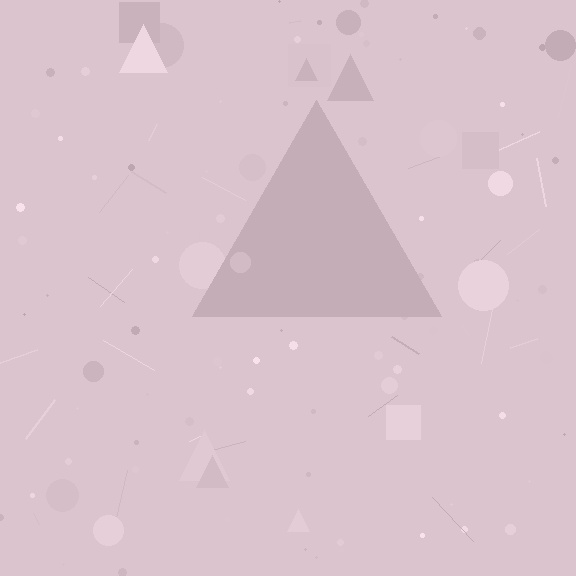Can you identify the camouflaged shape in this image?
The camouflaged shape is a triangle.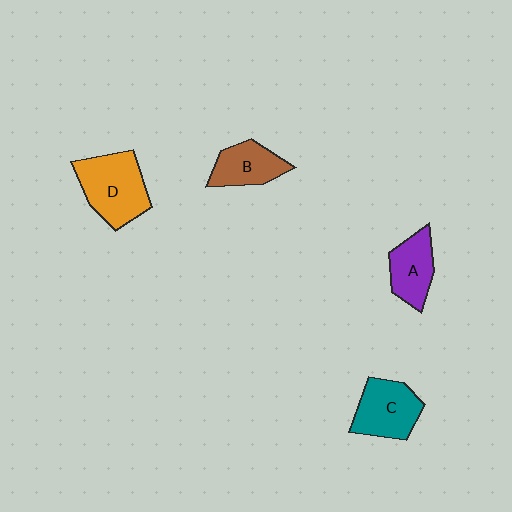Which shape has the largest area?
Shape D (orange).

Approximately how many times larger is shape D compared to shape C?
Approximately 1.2 times.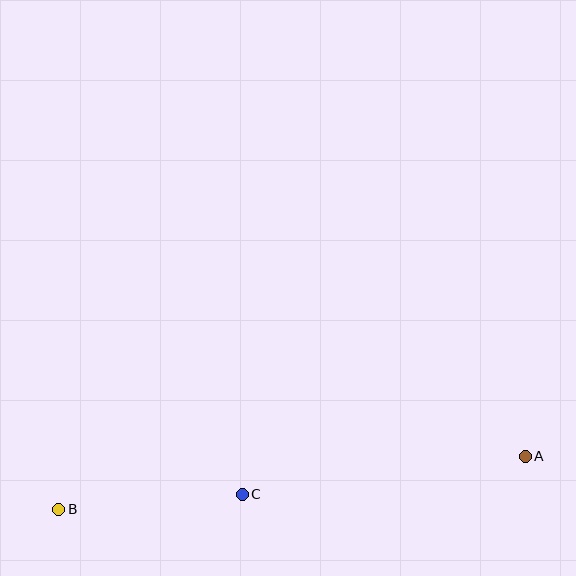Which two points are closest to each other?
Points B and C are closest to each other.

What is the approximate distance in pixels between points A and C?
The distance between A and C is approximately 286 pixels.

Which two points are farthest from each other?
Points A and B are farthest from each other.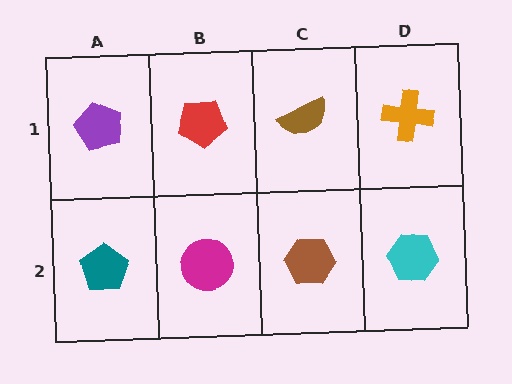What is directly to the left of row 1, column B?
A purple pentagon.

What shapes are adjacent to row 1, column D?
A cyan hexagon (row 2, column D), a brown semicircle (row 1, column C).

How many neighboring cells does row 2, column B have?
3.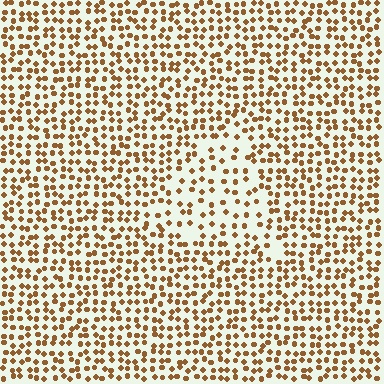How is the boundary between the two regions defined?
The boundary is defined by a change in element density (approximately 1.7x ratio). All elements are the same color, size, and shape.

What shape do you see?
I see a triangle.